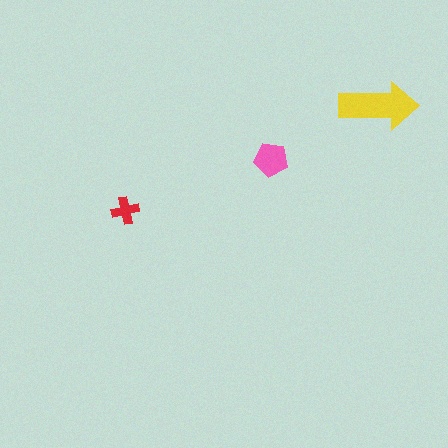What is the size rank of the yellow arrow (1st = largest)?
1st.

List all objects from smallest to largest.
The red cross, the pink pentagon, the yellow arrow.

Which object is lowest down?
The red cross is bottommost.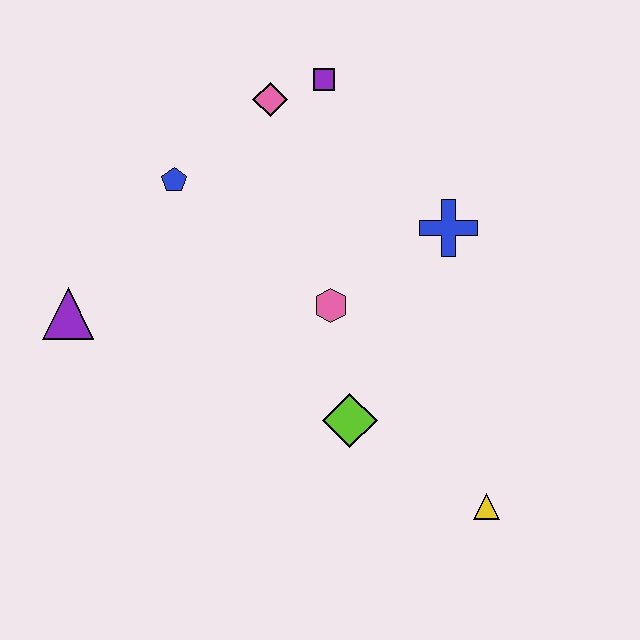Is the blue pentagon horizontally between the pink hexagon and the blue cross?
No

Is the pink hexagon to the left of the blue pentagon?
No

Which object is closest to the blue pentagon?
The pink diamond is closest to the blue pentagon.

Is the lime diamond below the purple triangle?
Yes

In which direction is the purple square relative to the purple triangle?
The purple square is to the right of the purple triangle.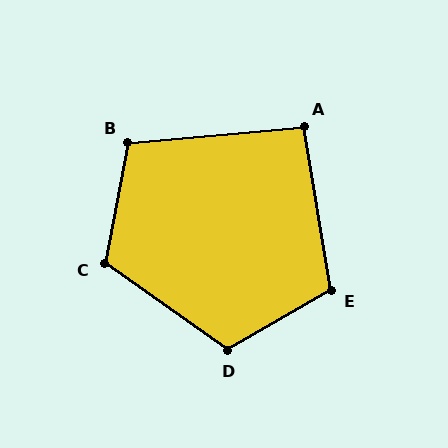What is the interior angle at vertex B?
Approximately 106 degrees (obtuse).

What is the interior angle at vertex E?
Approximately 111 degrees (obtuse).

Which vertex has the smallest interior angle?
A, at approximately 94 degrees.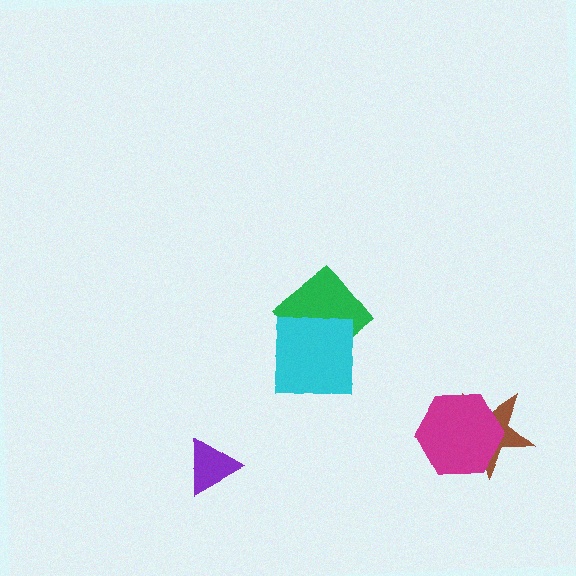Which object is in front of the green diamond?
The cyan square is in front of the green diamond.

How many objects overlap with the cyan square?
1 object overlaps with the cyan square.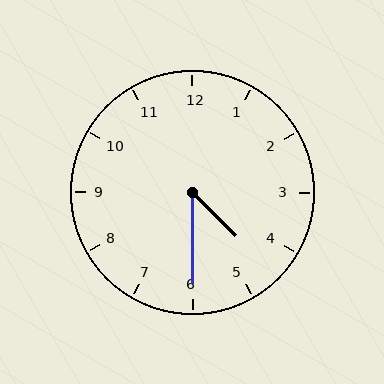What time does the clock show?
4:30.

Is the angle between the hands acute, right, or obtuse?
It is acute.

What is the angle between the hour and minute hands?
Approximately 45 degrees.